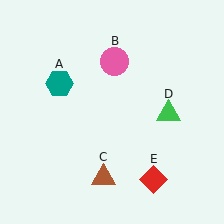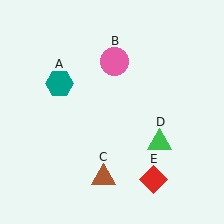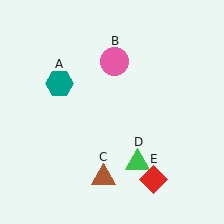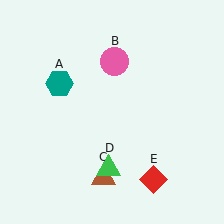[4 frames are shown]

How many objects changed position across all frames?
1 object changed position: green triangle (object D).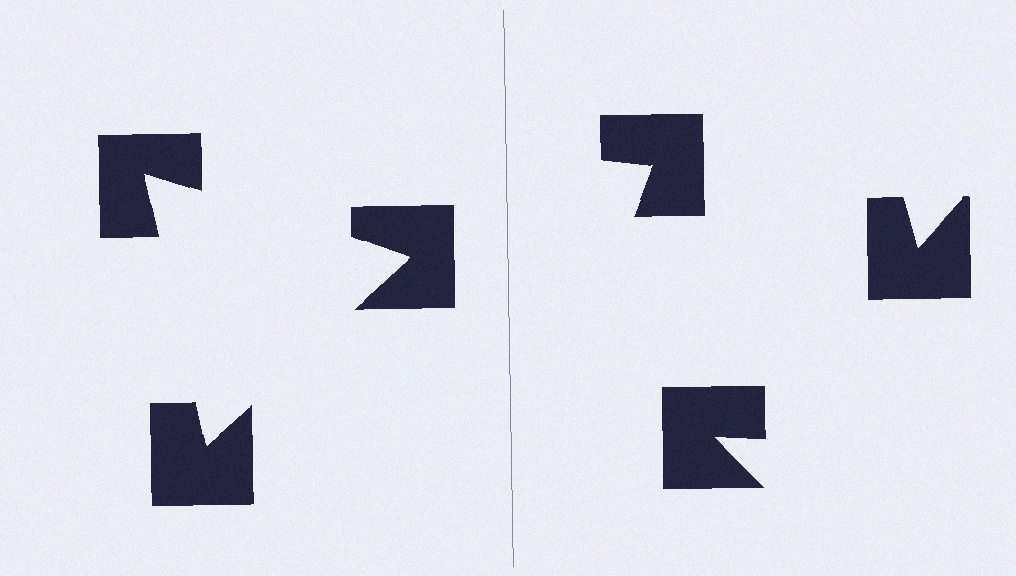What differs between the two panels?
The notched squares are positioned identically on both sides; only the wedge orientations differ. On the left they align to a triangle; on the right they are misaligned.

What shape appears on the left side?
An illusory triangle.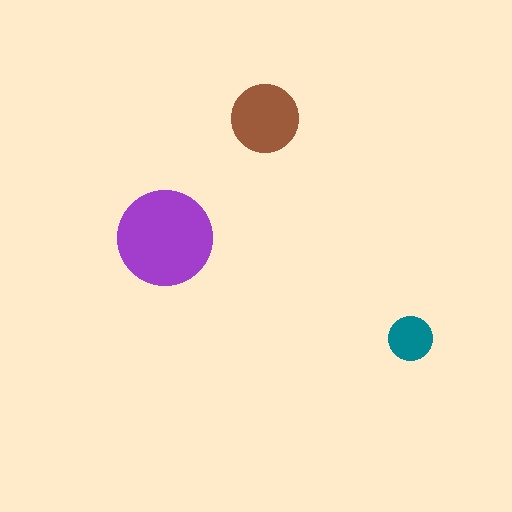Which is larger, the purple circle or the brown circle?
The purple one.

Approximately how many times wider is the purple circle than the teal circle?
About 2 times wider.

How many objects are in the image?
There are 3 objects in the image.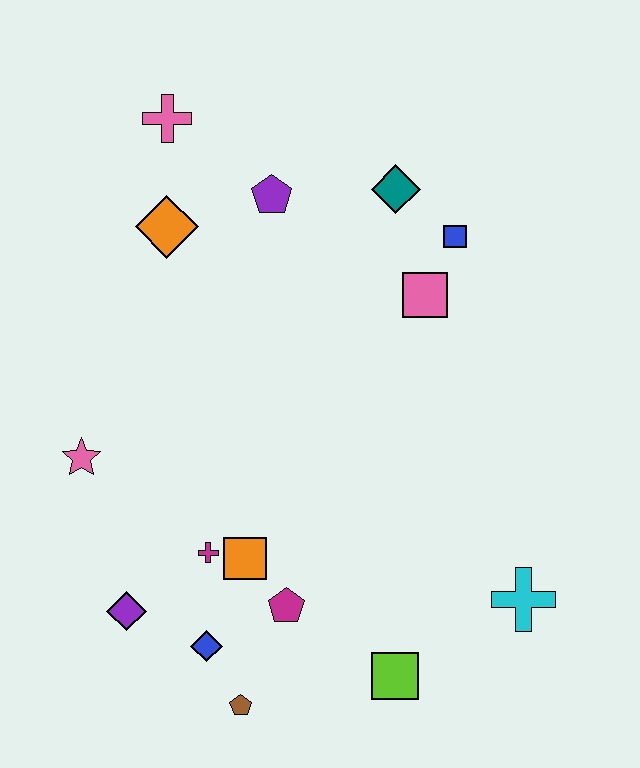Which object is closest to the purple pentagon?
The orange diamond is closest to the purple pentagon.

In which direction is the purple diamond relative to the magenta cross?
The purple diamond is to the left of the magenta cross.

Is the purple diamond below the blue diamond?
No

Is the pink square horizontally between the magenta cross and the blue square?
Yes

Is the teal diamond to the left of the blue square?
Yes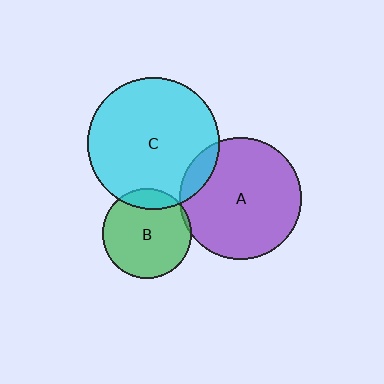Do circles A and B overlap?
Yes.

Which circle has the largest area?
Circle C (cyan).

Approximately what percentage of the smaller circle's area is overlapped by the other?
Approximately 5%.